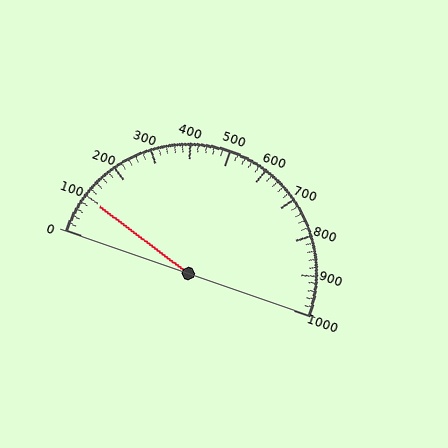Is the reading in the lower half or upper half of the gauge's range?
The reading is in the lower half of the range (0 to 1000).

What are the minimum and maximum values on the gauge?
The gauge ranges from 0 to 1000.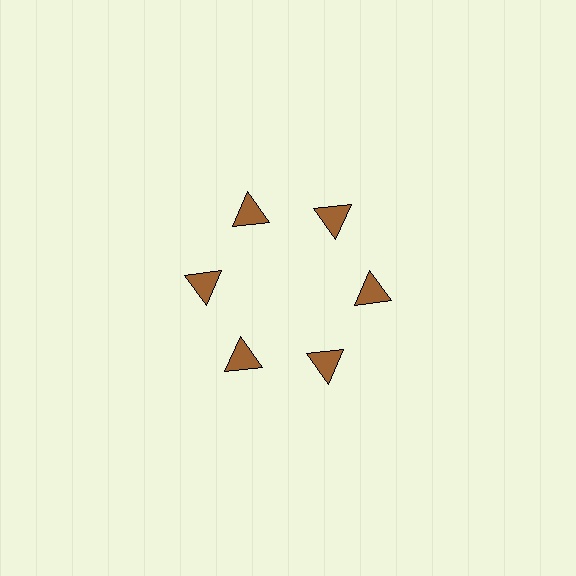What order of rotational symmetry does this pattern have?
This pattern has 6-fold rotational symmetry.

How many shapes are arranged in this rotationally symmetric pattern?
There are 6 shapes, arranged in 6 groups of 1.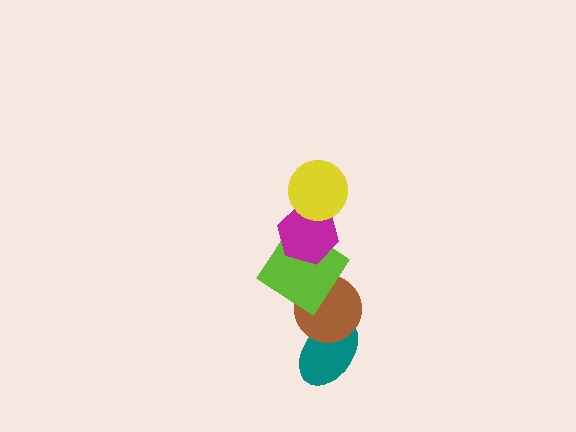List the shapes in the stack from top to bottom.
From top to bottom: the yellow circle, the magenta hexagon, the lime diamond, the brown circle, the teal ellipse.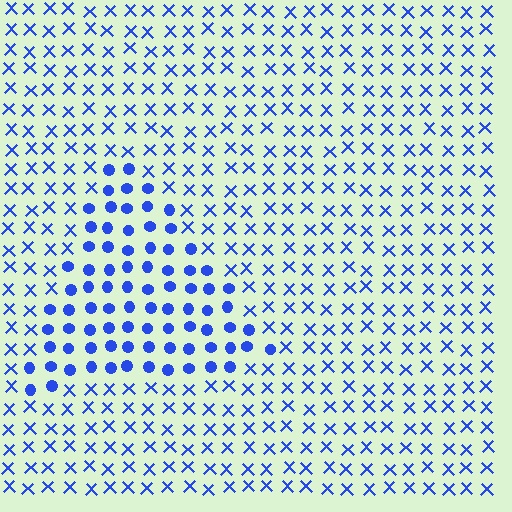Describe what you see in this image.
The image is filled with small blue elements arranged in a uniform grid. A triangle-shaped region contains circles, while the surrounding area contains X marks. The boundary is defined purely by the change in element shape.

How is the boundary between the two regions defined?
The boundary is defined by a change in element shape: circles inside vs. X marks outside. All elements share the same color and spacing.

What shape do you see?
I see a triangle.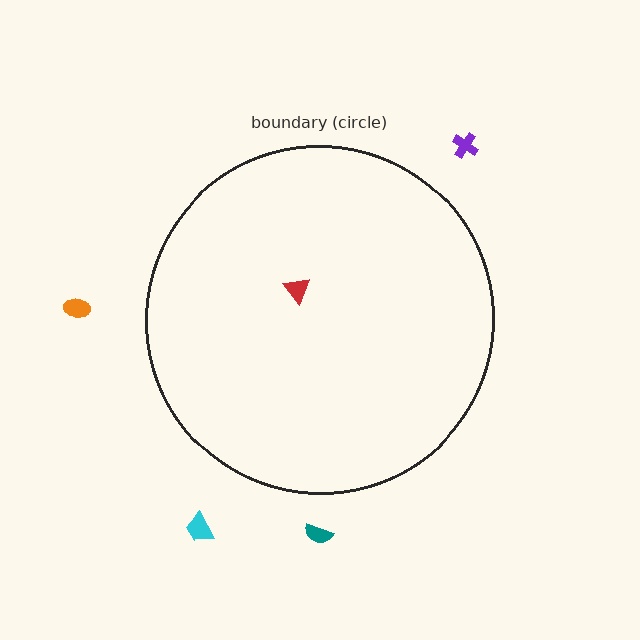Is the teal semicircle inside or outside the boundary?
Outside.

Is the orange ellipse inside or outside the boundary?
Outside.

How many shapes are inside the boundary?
1 inside, 4 outside.